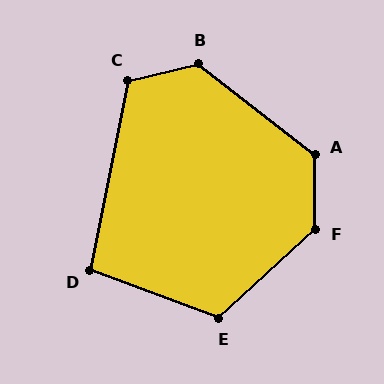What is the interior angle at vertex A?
Approximately 128 degrees (obtuse).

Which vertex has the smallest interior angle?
D, at approximately 99 degrees.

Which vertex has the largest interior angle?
F, at approximately 133 degrees.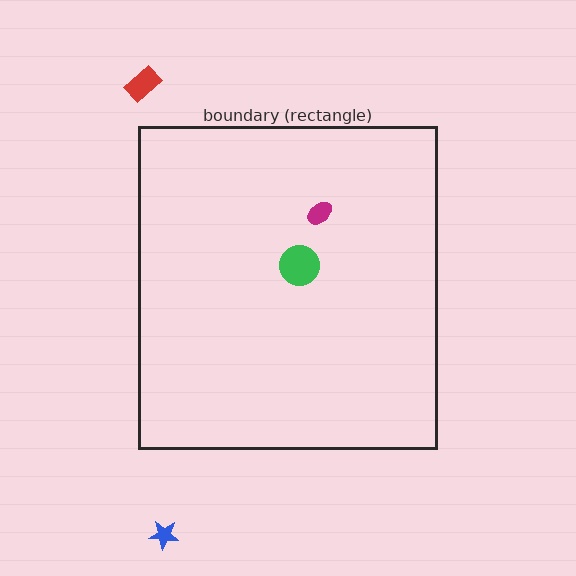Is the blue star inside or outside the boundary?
Outside.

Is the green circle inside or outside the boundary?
Inside.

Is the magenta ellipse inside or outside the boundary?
Inside.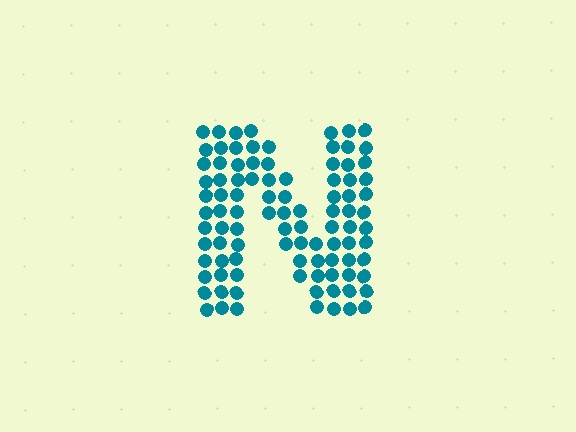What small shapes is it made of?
It is made of small circles.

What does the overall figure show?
The overall figure shows the letter N.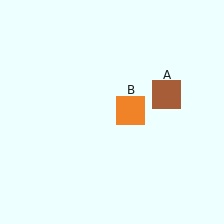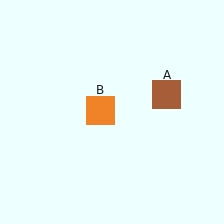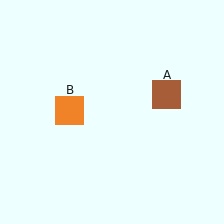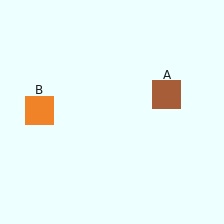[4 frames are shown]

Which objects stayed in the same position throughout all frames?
Brown square (object A) remained stationary.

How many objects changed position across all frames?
1 object changed position: orange square (object B).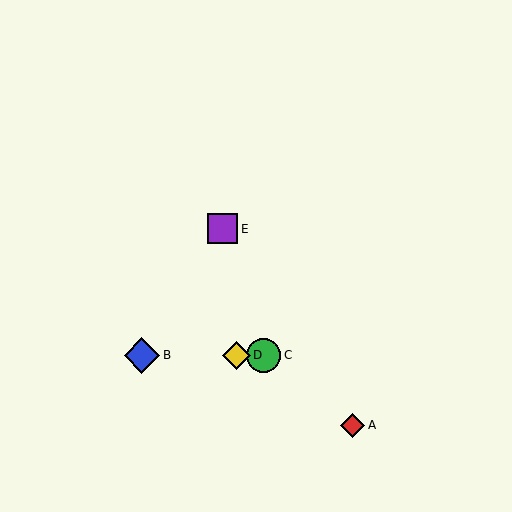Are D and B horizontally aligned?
Yes, both are at y≈355.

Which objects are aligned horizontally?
Objects B, C, D are aligned horizontally.